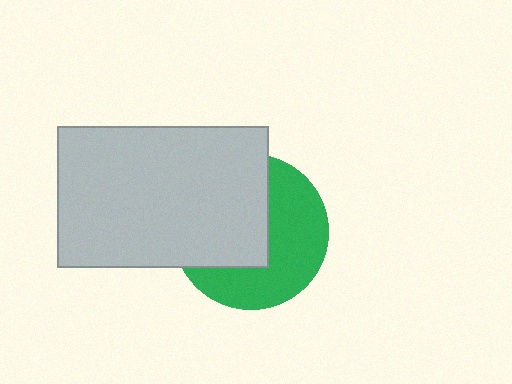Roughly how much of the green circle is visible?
About half of it is visible (roughly 50%).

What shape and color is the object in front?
The object in front is a light gray rectangle.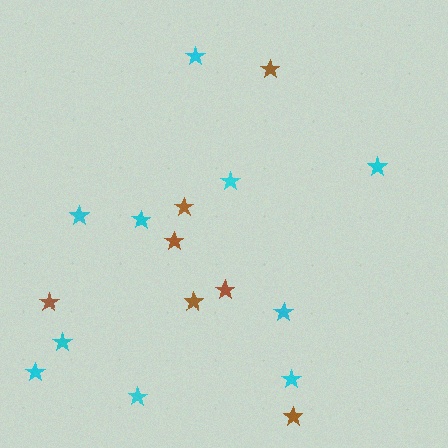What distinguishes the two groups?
There are 2 groups: one group of brown stars (7) and one group of cyan stars (10).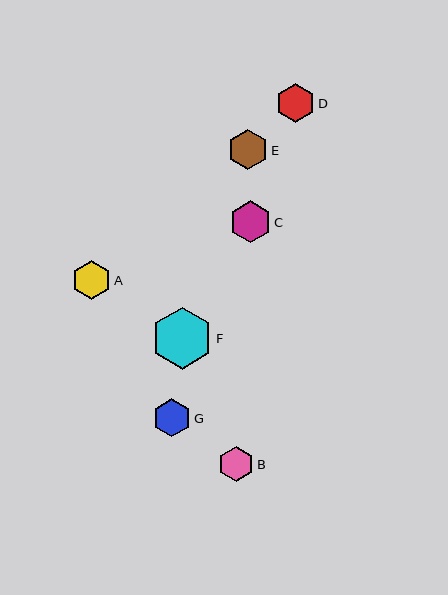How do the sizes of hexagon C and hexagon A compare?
Hexagon C and hexagon A are approximately the same size.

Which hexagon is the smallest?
Hexagon B is the smallest with a size of approximately 35 pixels.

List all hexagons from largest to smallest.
From largest to smallest: F, C, E, D, A, G, B.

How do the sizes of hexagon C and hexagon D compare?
Hexagon C and hexagon D are approximately the same size.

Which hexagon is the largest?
Hexagon F is the largest with a size of approximately 62 pixels.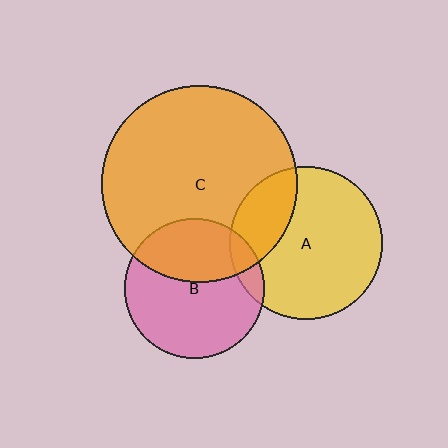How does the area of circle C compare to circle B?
Approximately 2.0 times.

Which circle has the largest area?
Circle C (orange).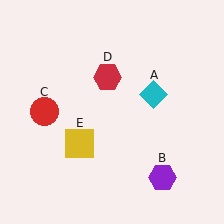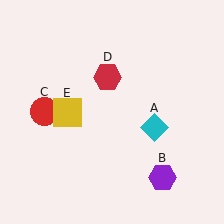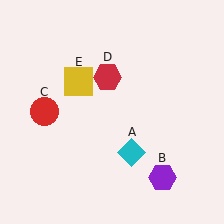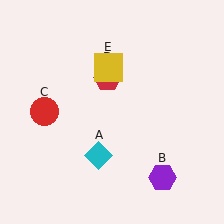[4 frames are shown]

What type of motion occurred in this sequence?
The cyan diamond (object A), yellow square (object E) rotated clockwise around the center of the scene.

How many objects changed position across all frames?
2 objects changed position: cyan diamond (object A), yellow square (object E).